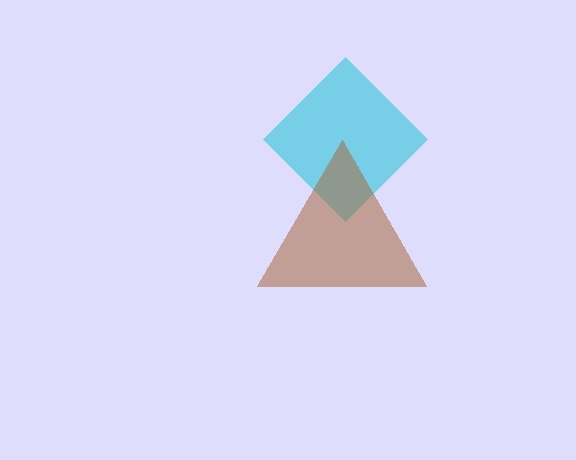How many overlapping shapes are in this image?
There are 2 overlapping shapes in the image.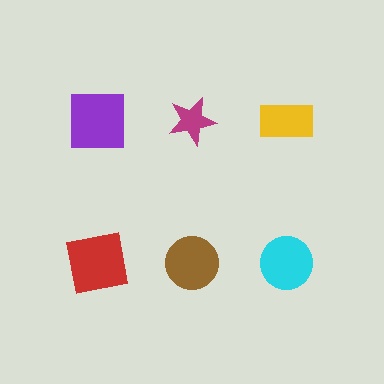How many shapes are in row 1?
3 shapes.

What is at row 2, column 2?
A brown circle.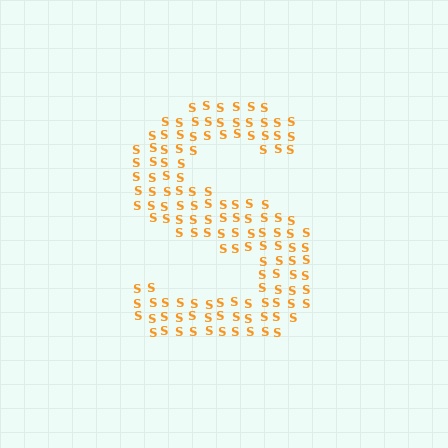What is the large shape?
The large shape is the letter S.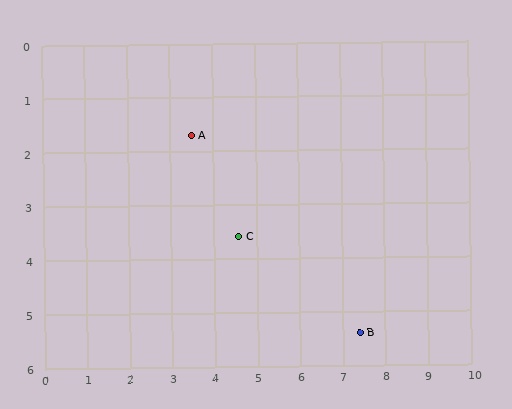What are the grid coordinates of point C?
Point C is at approximately (4.6, 3.6).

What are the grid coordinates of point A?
Point A is at approximately (3.5, 1.7).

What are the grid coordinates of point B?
Point B is at approximately (7.4, 5.4).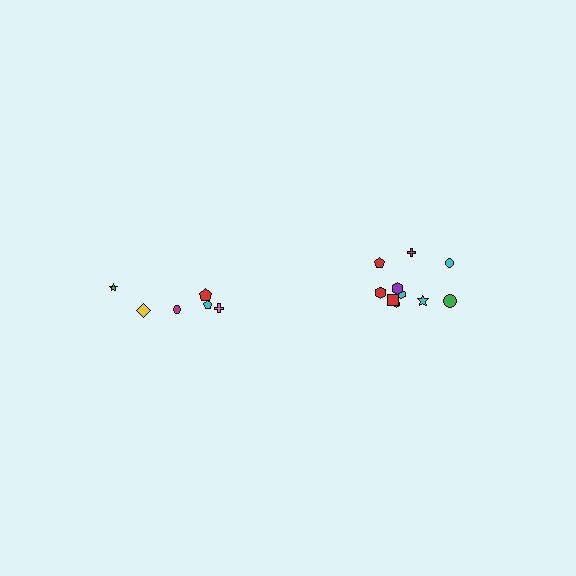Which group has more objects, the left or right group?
The right group.